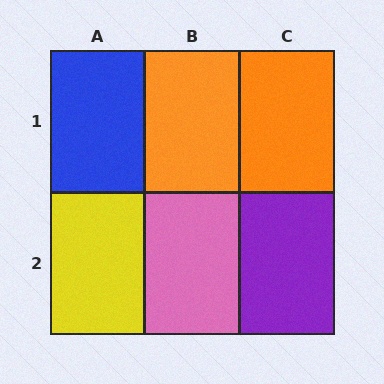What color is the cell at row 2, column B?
Pink.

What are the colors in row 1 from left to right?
Blue, orange, orange.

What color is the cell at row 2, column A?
Yellow.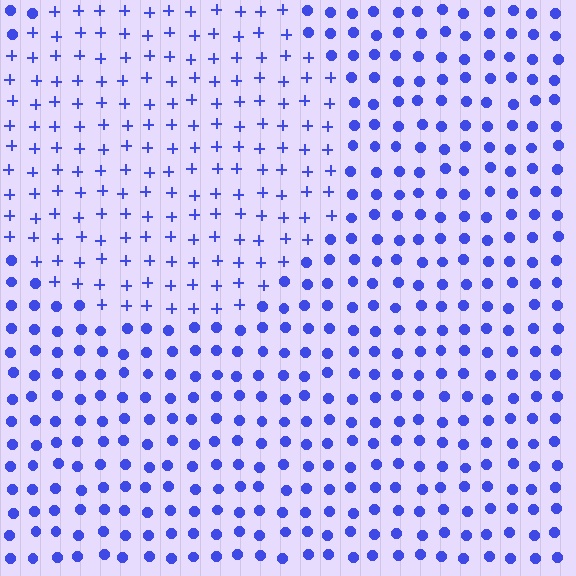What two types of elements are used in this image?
The image uses plus signs inside the circle region and circles outside it.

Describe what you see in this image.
The image is filled with small blue elements arranged in a uniform grid. A circle-shaped region contains plus signs, while the surrounding area contains circles. The boundary is defined purely by the change in element shape.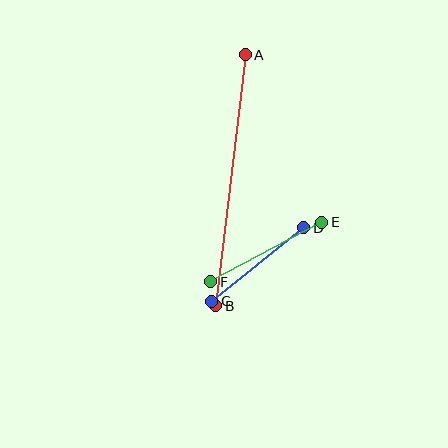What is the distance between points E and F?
The distance is approximately 126 pixels.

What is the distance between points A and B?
The distance is approximately 253 pixels.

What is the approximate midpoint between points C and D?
The midpoint is at approximately (258, 265) pixels.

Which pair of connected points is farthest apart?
Points A and B are farthest apart.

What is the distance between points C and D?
The distance is approximately 118 pixels.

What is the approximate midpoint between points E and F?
The midpoint is at approximately (266, 252) pixels.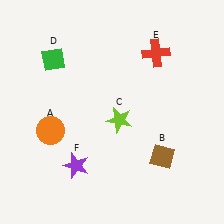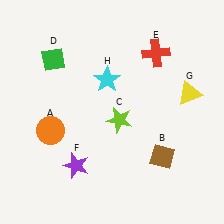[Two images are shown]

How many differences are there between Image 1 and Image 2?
There are 2 differences between the two images.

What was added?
A yellow triangle (G), a cyan star (H) were added in Image 2.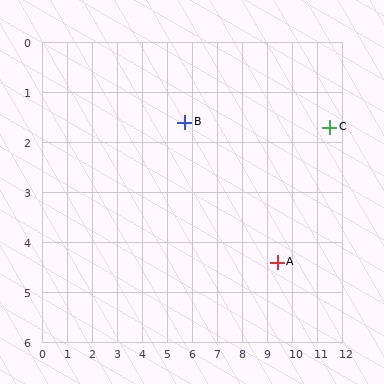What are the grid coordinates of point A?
Point A is at approximately (9.4, 4.4).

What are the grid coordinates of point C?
Point C is at approximately (11.5, 1.7).